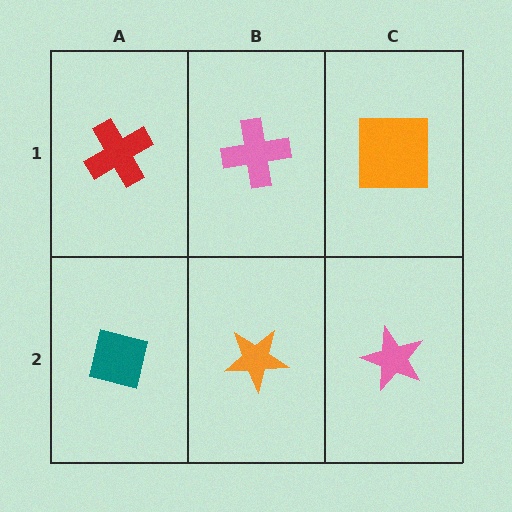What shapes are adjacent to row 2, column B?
A pink cross (row 1, column B), a teal square (row 2, column A), a pink star (row 2, column C).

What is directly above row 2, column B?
A pink cross.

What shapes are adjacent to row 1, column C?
A pink star (row 2, column C), a pink cross (row 1, column B).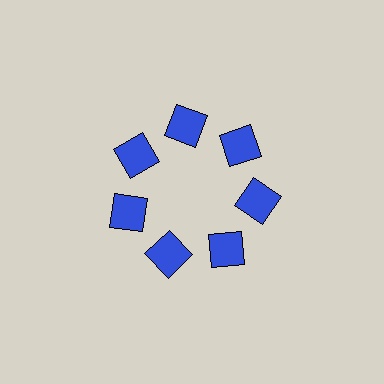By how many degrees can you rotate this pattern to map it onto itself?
The pattern maps onto itself every 51 degrees of rotation.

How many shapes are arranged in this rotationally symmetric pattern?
There are 7 shapes, arranged in 7 groups of 1.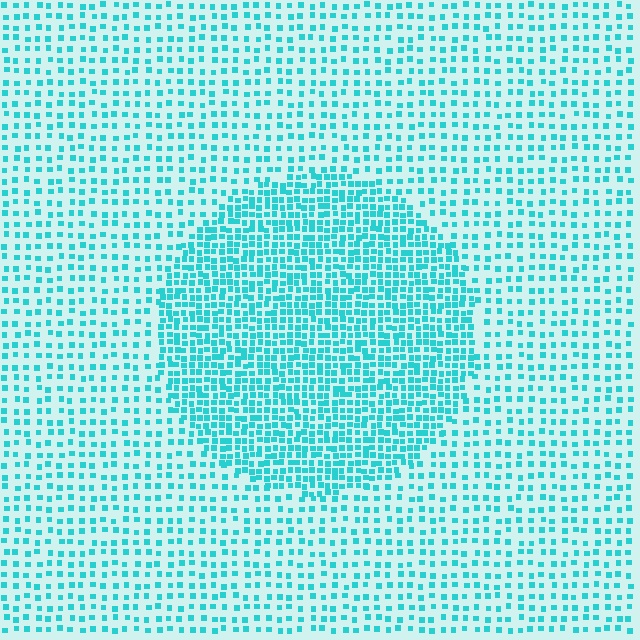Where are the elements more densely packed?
The elements are more densely packed inside the circle boundary.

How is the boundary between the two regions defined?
The boundary is defined by a change in element density (approximately 2.1x ratio). All elements are the same color, size, and shape.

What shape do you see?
I see a circle.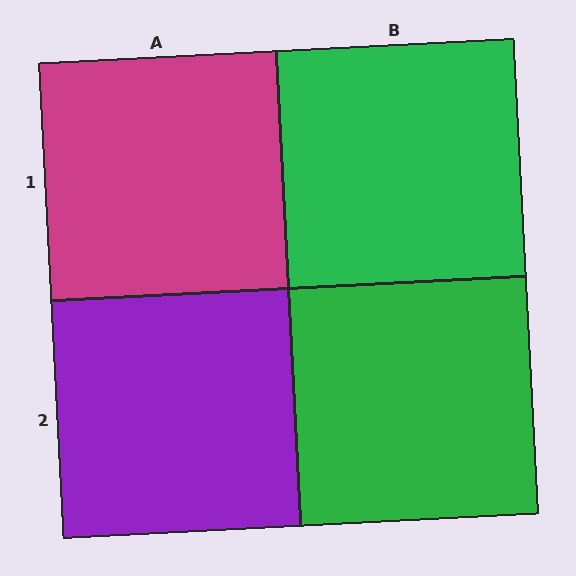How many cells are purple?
1 cell is purple.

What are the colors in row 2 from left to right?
Purple, green.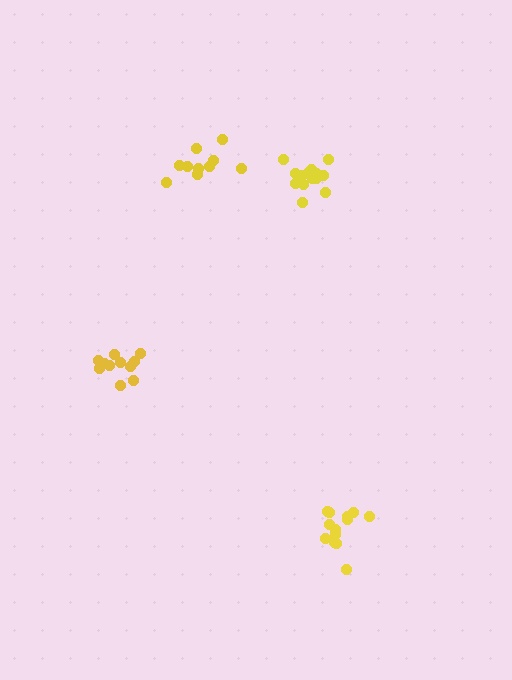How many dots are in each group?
Group 1: 14 dots, Group 2: 16 dots, Group 3: 11 dots, Group 4: 10 dots (51 total).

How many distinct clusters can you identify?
There are 4 distinct clusters.